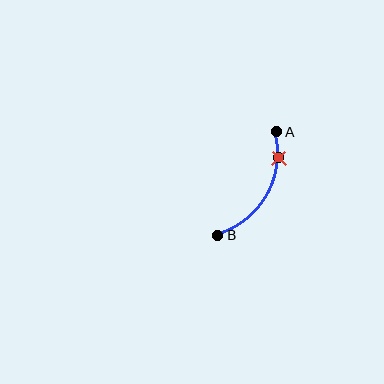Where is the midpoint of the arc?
The arc midpoint is the point on the curve farthest from the straight line joining A and B. It sits to the right of that line.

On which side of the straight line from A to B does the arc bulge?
The arc bulges to the right of the straight line connecting A and B.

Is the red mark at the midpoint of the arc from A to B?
No. The red mark lies on the arc but is closer to endpoint A. The arc midpoint would be at the point on the curve equidistant along the arc from both A and B.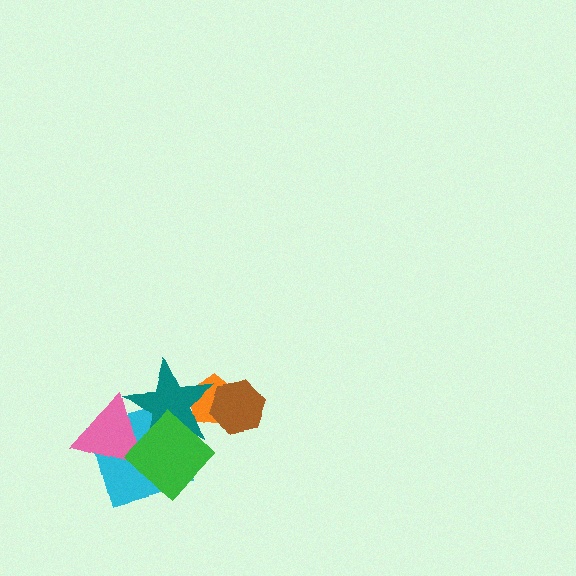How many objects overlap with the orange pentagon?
2 objects overlap with the orange pentagon.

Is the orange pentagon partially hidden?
Yes, it is partially covered by another shape.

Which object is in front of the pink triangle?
The green diamond is in front of the pink triangle.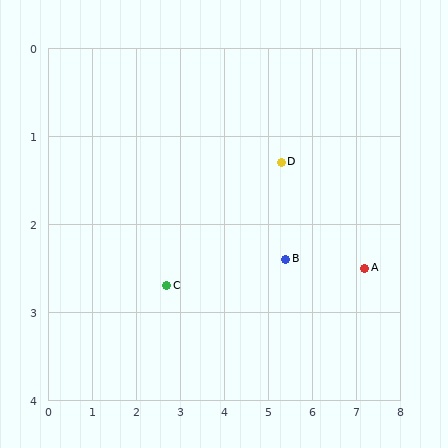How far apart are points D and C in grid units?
Points D and C are about 3.0 grid units apart.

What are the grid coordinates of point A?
Point A is at approximately (7.2, 2.5).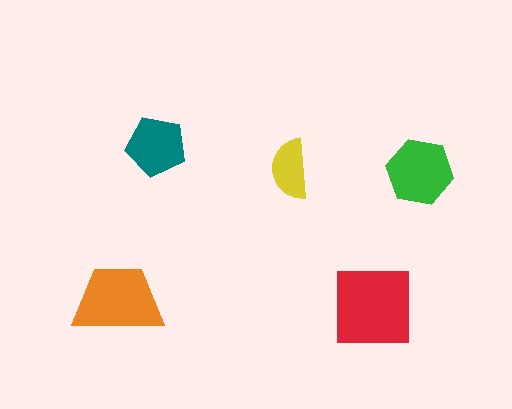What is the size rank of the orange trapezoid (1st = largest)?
2nd.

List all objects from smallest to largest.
The yellow semicircle, the teal pentagon, the green hexagon, the orange trapezoid, the red square.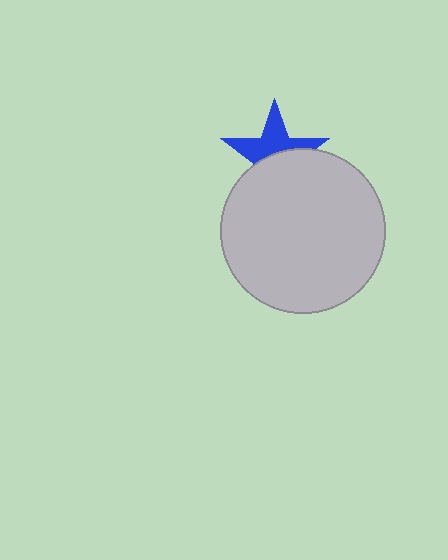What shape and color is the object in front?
The object in front is a light gray circle.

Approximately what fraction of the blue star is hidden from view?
Roughly 50% of the blue star is hidden behind the light gray circle.